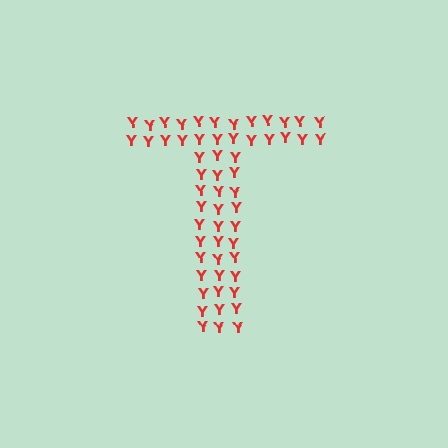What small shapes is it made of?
It is made of small letter Y's.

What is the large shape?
The large shape is the letter T.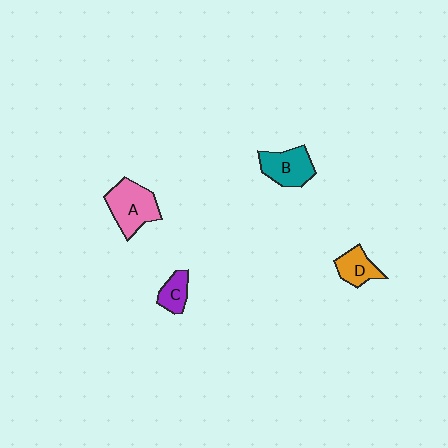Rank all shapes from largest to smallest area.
From largest to smallest: A (pink), B (teal), D (orange), C (purple).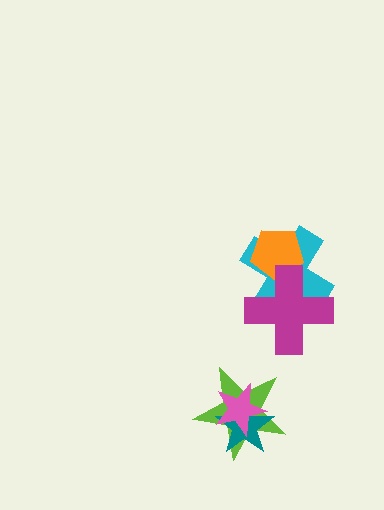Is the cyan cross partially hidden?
Yes, it is partially covered by another shape.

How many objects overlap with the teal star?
2 objects overlap with the teal star.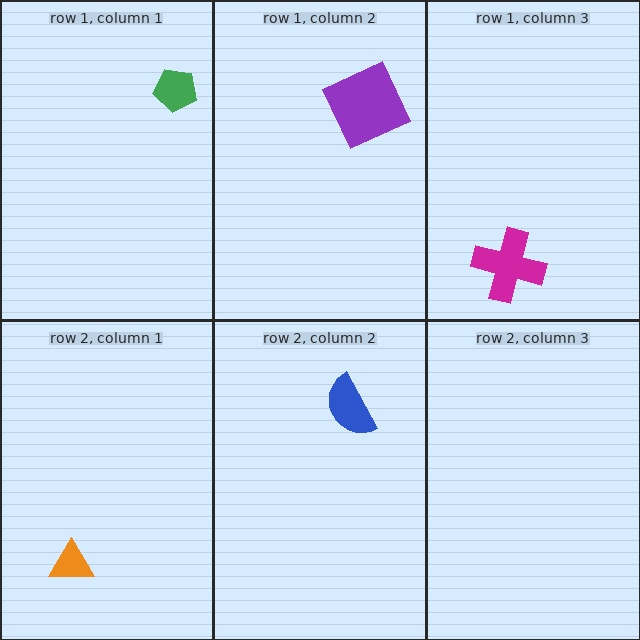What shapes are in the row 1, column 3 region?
The magenta cross.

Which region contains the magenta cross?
The row 1, column 3 region.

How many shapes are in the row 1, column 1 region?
1.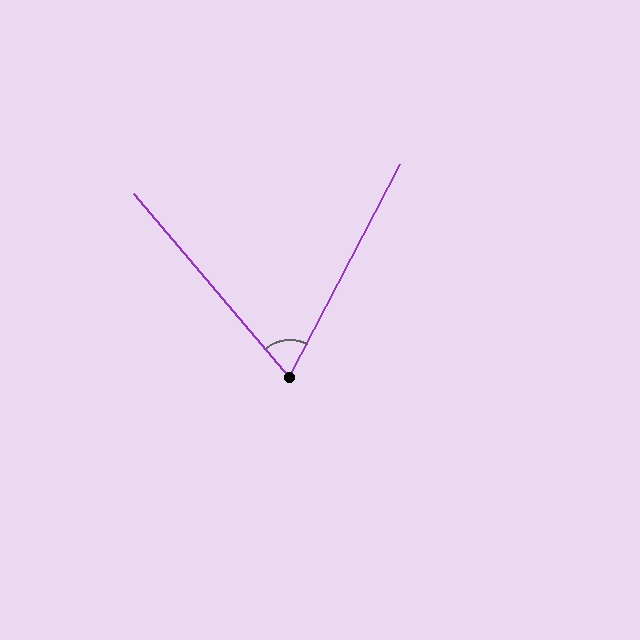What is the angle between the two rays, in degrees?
Approximately 68 degrees.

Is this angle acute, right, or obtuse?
It is acute.